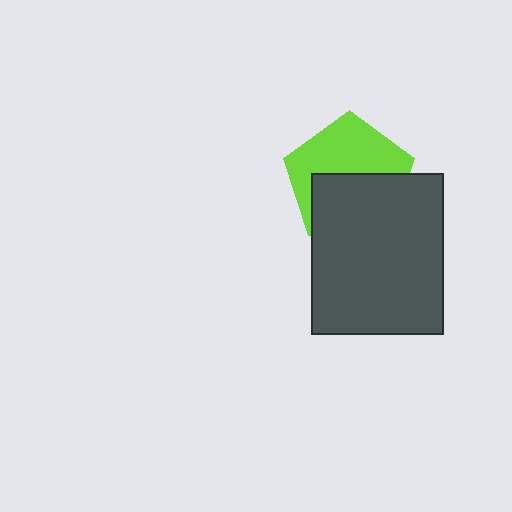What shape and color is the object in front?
The object in front is a dark gray rectangle.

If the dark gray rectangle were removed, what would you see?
You would see the complete lime pentagon.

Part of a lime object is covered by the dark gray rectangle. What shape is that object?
It is a pentagon.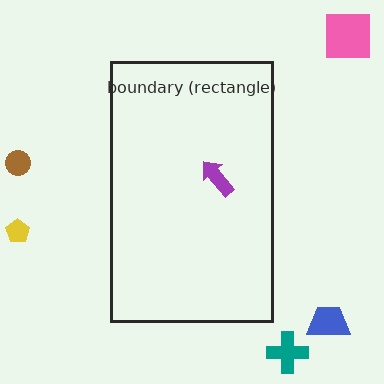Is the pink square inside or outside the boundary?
Outside.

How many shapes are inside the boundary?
1 inside, 5 outside.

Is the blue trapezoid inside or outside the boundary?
Outside.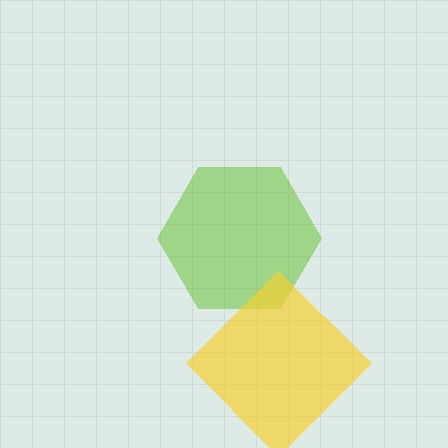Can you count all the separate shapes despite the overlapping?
Yes, there are 2 separate shapes.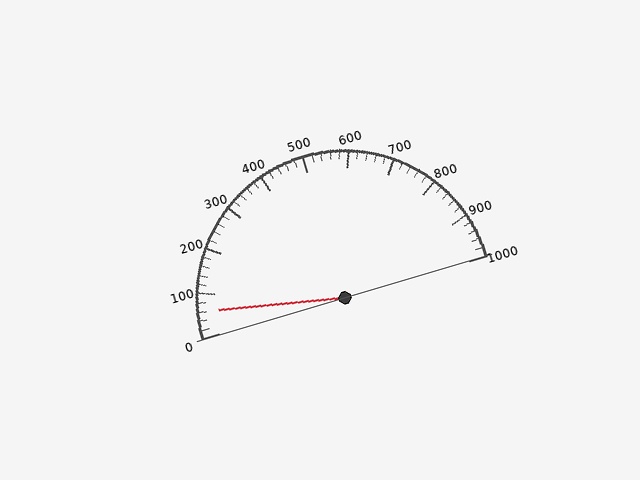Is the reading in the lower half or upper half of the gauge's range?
The reading is in the lower half of the range (0 to 1000).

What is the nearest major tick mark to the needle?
The nearest major tick mark is 100.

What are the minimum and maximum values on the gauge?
The gauge ranges from 0 to 1000.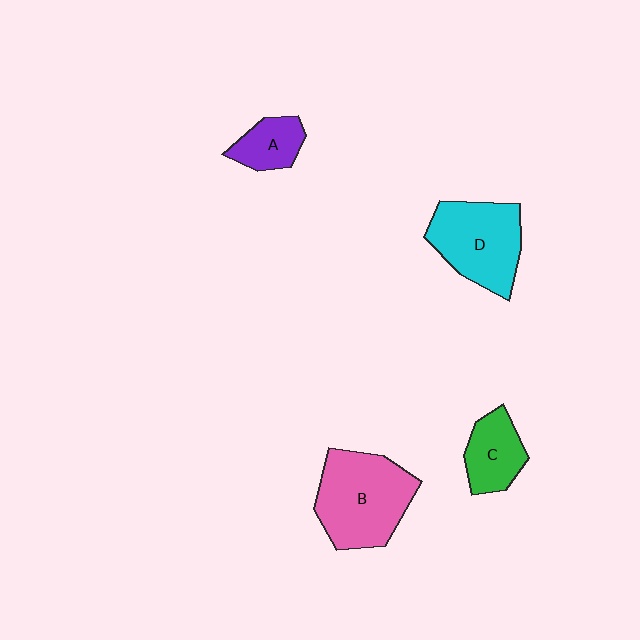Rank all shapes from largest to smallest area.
From largest to smallest: B (pink), D (cyan), C (green), A (purple).